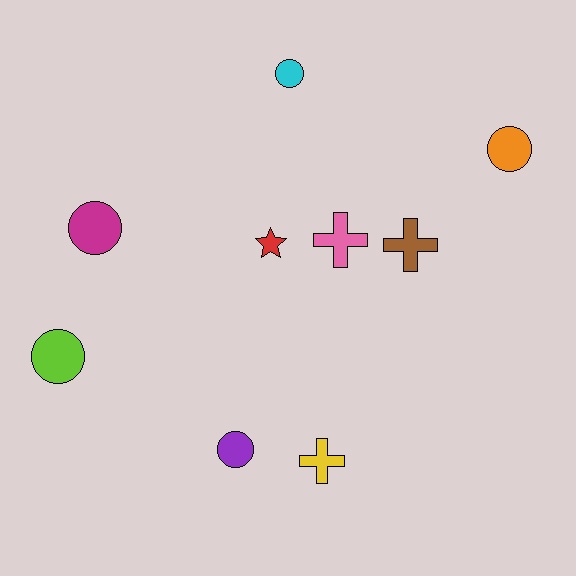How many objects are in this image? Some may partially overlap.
There are 9 objects.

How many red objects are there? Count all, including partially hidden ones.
There is 1 red object.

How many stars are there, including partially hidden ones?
There is 1 star.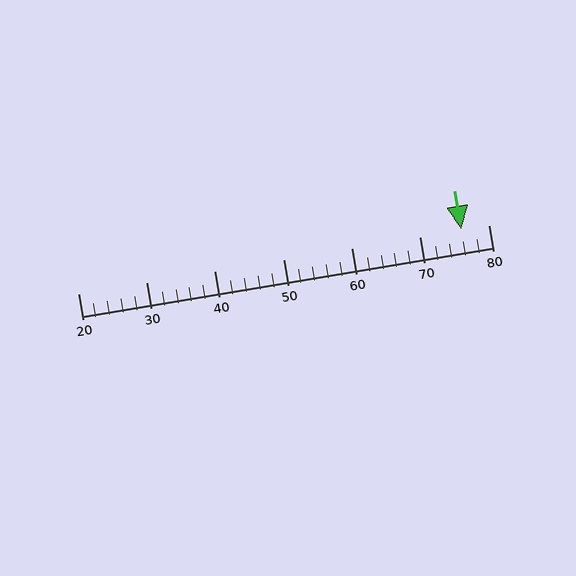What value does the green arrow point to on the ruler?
The green arrow points to approximately 76.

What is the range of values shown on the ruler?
The ruler shows values from 20 to 80.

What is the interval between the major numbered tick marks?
The major tick marks are spaced 10 units apart.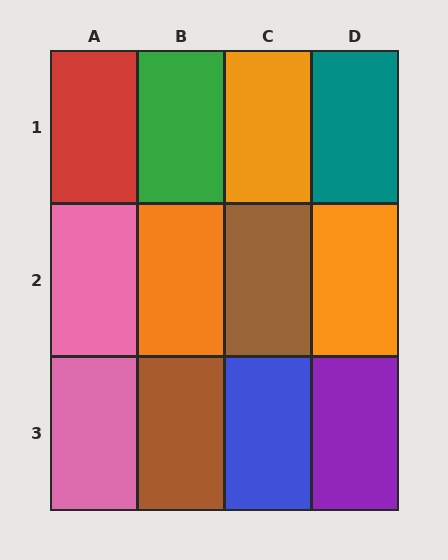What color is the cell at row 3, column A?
Pink.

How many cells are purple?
1 cell is purple.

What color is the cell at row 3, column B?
Brown.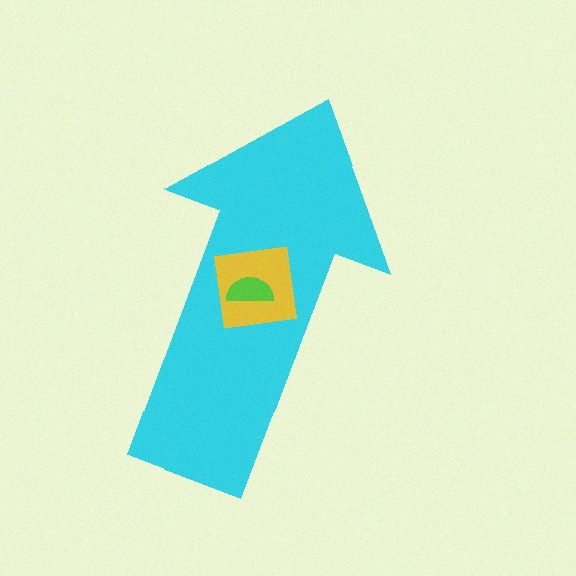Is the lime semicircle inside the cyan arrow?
Yes.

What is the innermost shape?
The lime semicircle.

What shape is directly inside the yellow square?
The lime semicircle.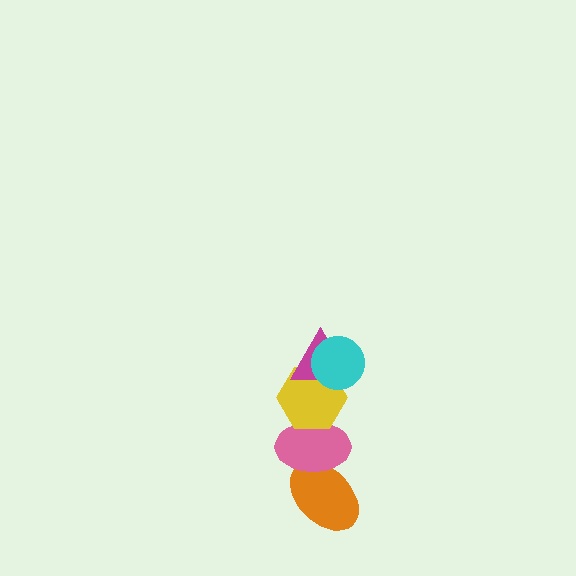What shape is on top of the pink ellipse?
The yellow hexagon is on top of the pink ellipse.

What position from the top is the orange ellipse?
The orange ellipse is 5th from the top.